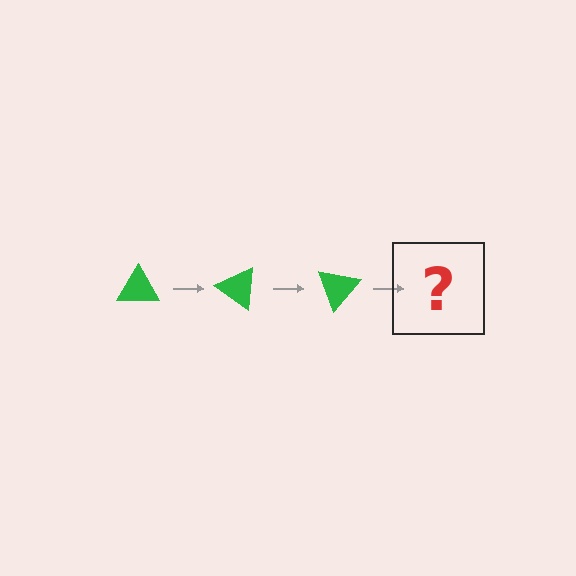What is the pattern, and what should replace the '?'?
The pattern is that the triangle rotates 35 degrees each step. The '?' should be a green triangle rotated 105 degrees.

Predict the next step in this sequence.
The next step is a green triangle rotated 105 degrees.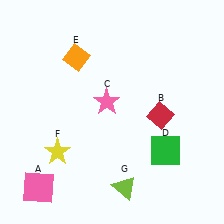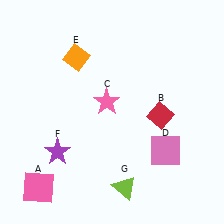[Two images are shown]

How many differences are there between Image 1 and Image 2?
There are 2 differences between the two images.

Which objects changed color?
D changed from green to pink. F changed from yellow to purple.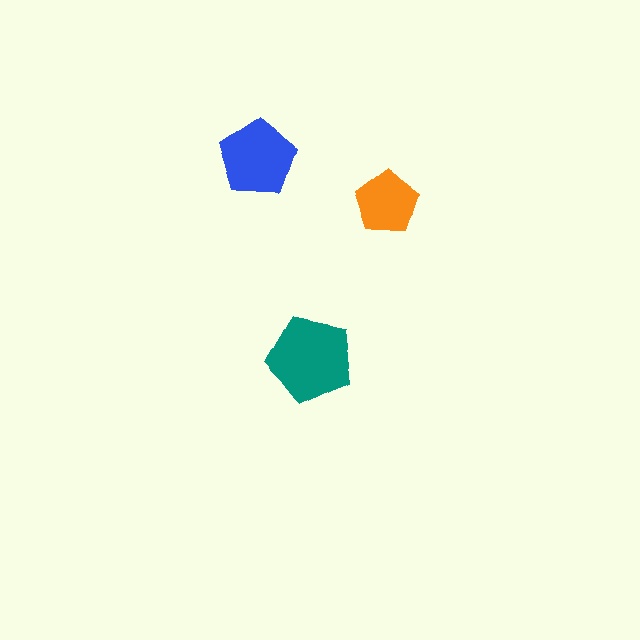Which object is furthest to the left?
The blue pentagon is leftmost.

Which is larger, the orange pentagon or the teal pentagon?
The teal one.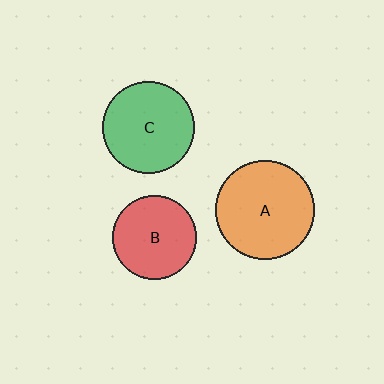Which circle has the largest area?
Circle A (orange).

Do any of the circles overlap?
No, none of the circles overlap.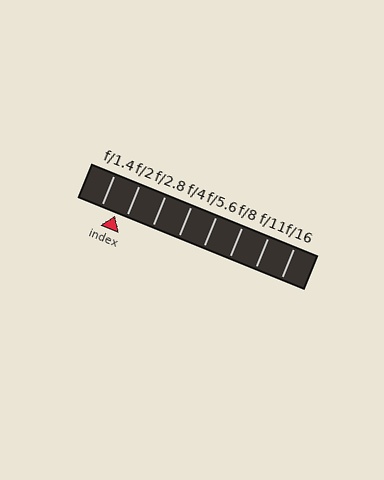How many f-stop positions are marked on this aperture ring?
There are 8 f-stop positions marked.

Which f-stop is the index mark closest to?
The index mark is closest to f/2.